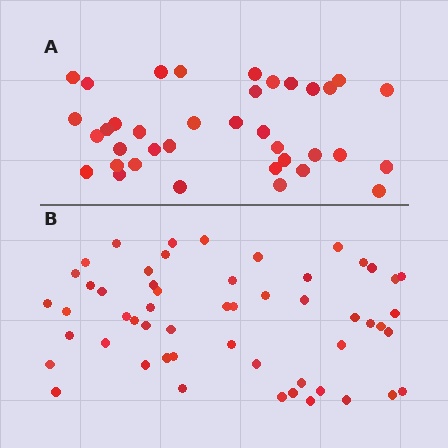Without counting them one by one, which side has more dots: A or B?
Region B (the bottom region) has more dots.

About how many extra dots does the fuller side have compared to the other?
Region B has approximately 15 more dots than region A.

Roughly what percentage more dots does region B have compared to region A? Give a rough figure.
About 45% more.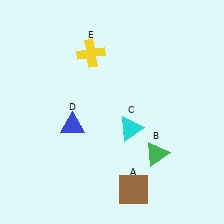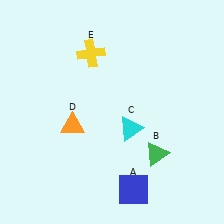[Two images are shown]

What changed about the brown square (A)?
In Image 1, A is brown. In Image 2, it changed to blue.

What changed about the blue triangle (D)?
In Image 1, D is blue. In Image 2, it changed to orange.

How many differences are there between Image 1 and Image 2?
There are 2 differences between the two images.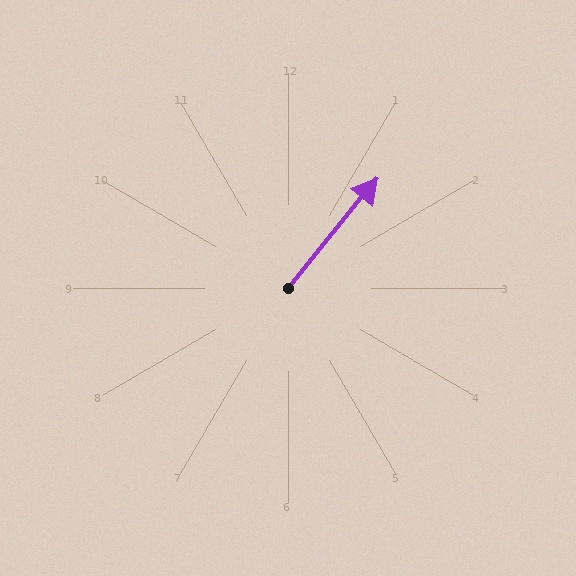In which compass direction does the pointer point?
Northeast.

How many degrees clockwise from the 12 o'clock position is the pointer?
Approximately 39 degrees.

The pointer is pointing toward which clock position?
Roughly 1 o'clock.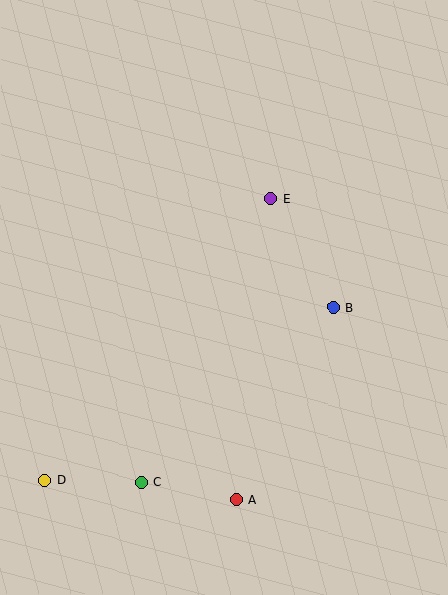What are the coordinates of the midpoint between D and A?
The midpoint between D and A is at (140, 490).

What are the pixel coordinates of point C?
Point C is at (141, 482).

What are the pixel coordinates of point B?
Point B is at (333, 307).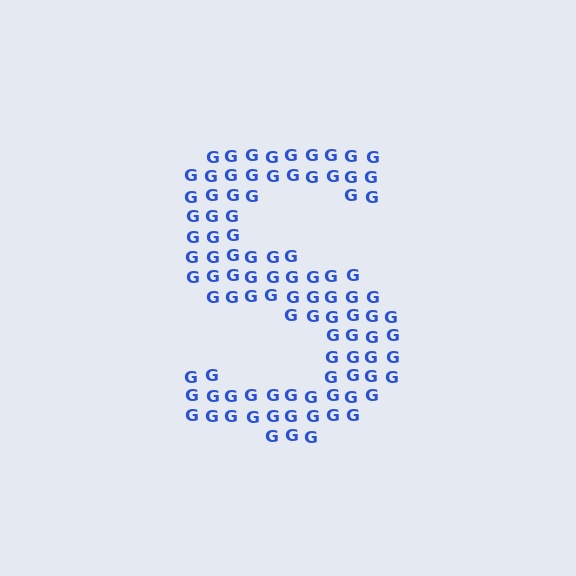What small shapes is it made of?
It is made of small letter G's.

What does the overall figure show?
The overall figure shows the letter S.